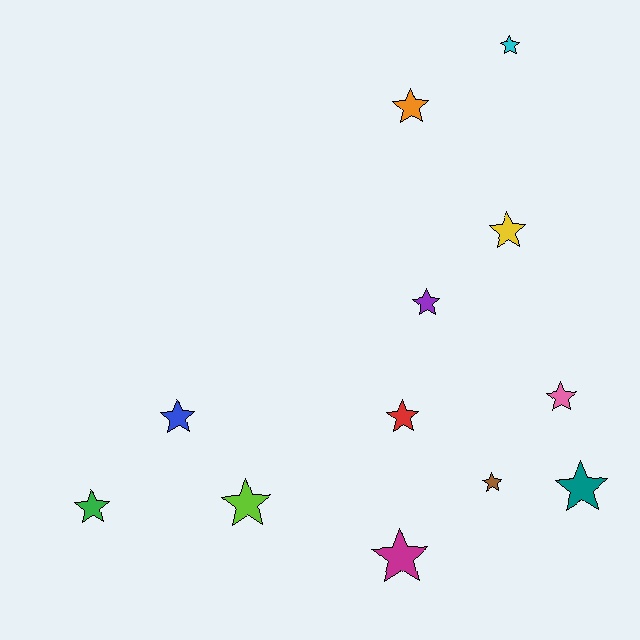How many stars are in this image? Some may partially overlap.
There are 12 stars.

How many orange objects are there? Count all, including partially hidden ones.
There is 1 orange object.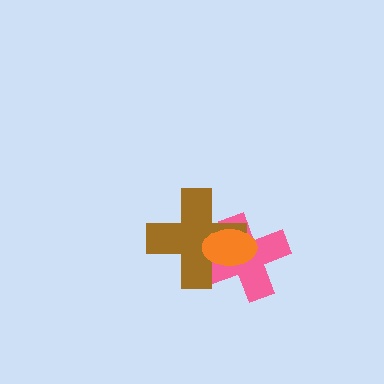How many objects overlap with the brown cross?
2 objects overlap with the brown cross.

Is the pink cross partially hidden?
Yes, it is partially covered by another shape.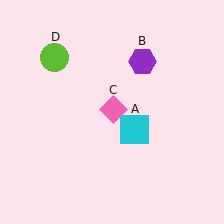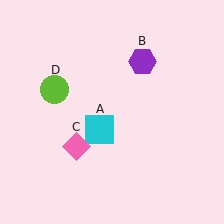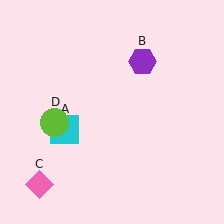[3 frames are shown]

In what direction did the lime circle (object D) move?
The lime circle (object D) moved down.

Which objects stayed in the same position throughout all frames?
Purple hexagon (object B) remained stationary.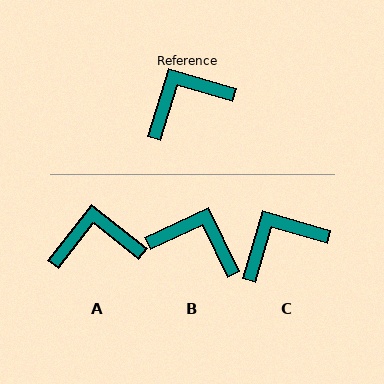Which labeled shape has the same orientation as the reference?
C.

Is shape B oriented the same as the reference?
No, it is off by about 48 degrees.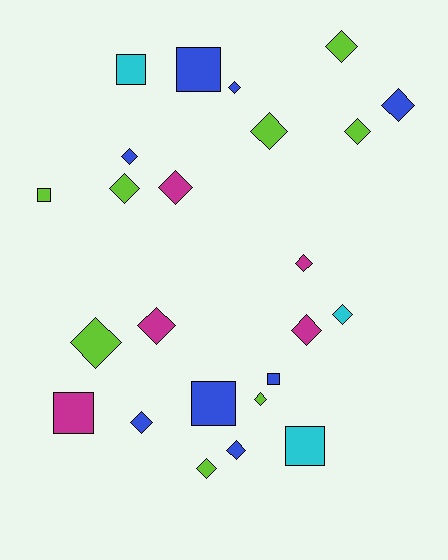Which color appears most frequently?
Blue, with 8 objects.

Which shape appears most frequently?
Diamond, with 17 objects.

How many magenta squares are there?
There is 1 magenta square.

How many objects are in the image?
There are 24 objects.